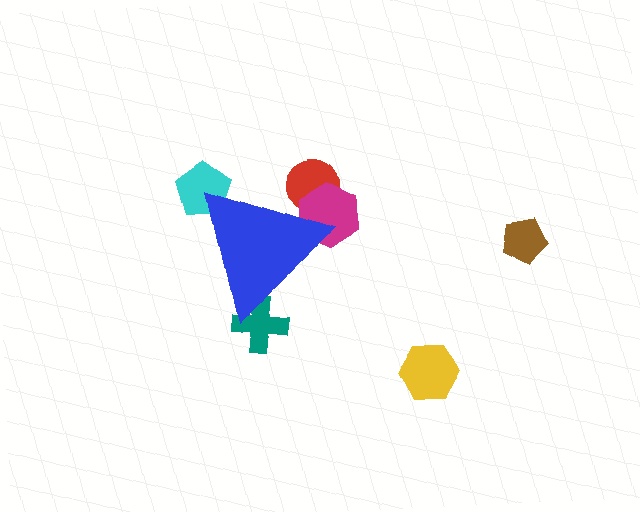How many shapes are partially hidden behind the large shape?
4 shapes are partially hidden.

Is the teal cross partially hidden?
Yes, the teal cross is partially hidden behind the blue triangle.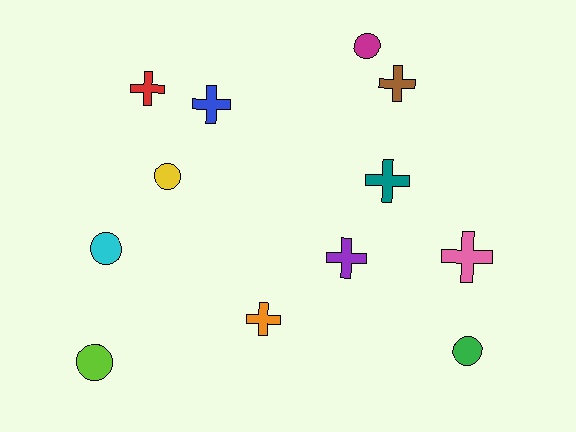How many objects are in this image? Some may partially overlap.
There are 12 objects.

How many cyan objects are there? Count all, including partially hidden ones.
There is 1 cyan object.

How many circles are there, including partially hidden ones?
There are 5 circles.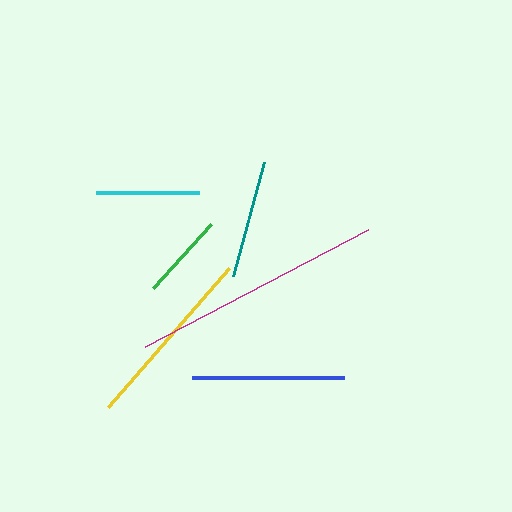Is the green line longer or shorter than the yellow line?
The yellow line is longer than the green line.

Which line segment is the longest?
The magenta line is the longest at approximately 252 pixels.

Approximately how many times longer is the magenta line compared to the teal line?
The magenta line is approximately 2.1 times the length of the teal line.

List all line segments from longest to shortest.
From longest to shortest: magenta, yellow, blue, teal, cyan, green.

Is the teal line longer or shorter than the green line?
The teal line is longer than the green line.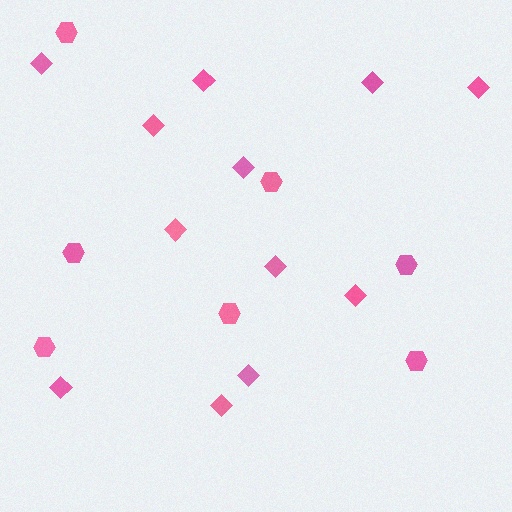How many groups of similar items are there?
There are 2 groups: one group of hexagons (7) and one group of diamonds (12).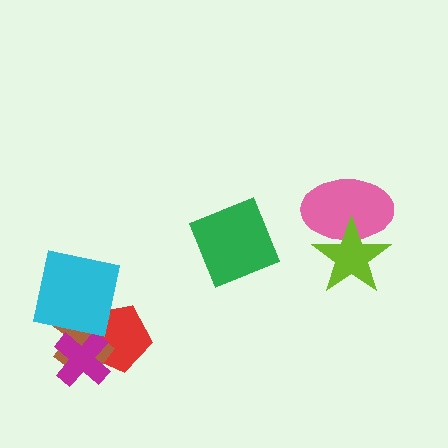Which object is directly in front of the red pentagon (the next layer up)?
The brown cross is directly in front of the red pentagon.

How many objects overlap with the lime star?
1 object overlaps with the lime star.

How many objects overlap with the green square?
0 objects overlap with the green square.